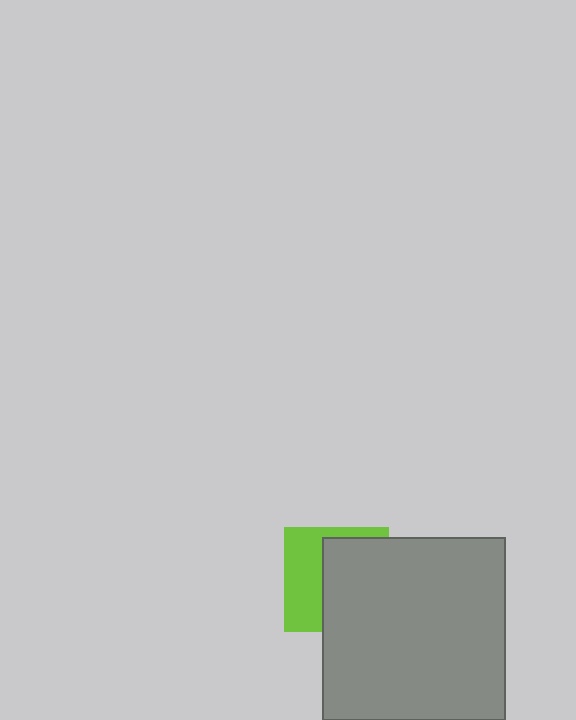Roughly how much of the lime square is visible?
A small part of it is visible (roughly 42%).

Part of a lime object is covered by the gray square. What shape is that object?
It is a square.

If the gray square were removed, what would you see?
You would see the complete lime square.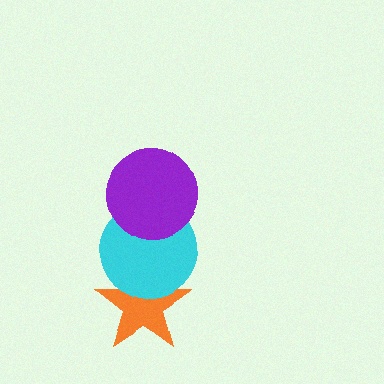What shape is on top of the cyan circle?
The purple circle is on top of the cyan circle.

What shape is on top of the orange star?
The cyan circle is on top of the orange star.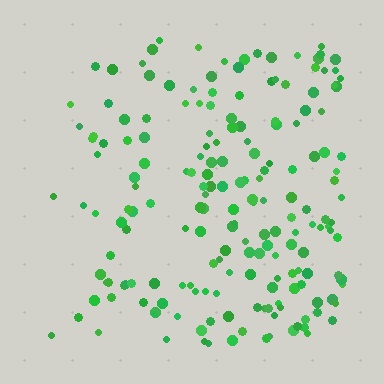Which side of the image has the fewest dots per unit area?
The left.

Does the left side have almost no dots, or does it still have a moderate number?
Still a moderate number, just noticeably fewer than the right.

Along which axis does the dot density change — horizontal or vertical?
Horizontal.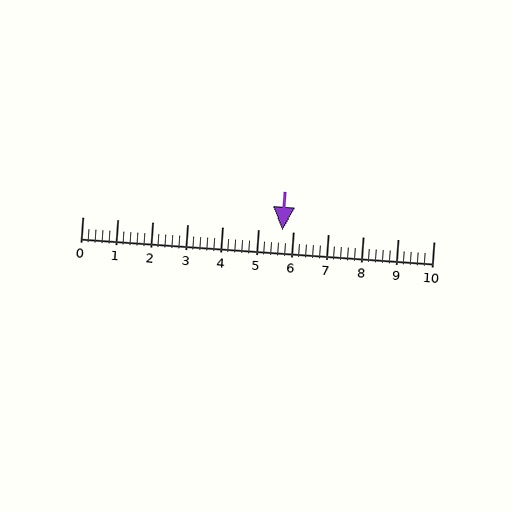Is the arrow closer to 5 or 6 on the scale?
The arrow is closer to 6.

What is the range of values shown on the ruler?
The ruler shows values from 0 to 10.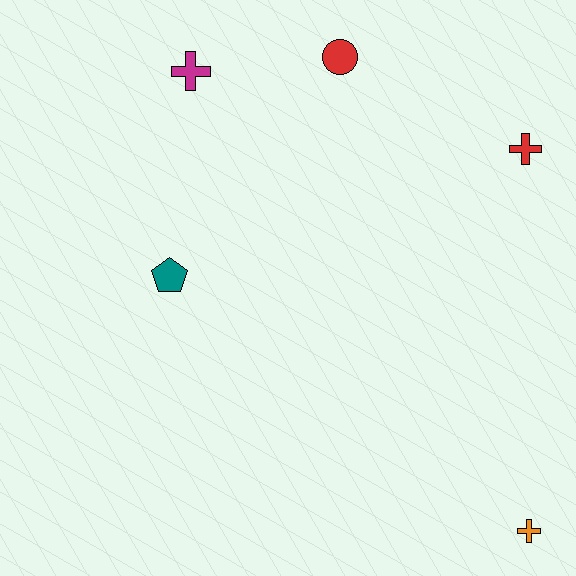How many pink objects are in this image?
There are no pink objects.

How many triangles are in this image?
There are no triangles.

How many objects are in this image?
There are 5 objects.